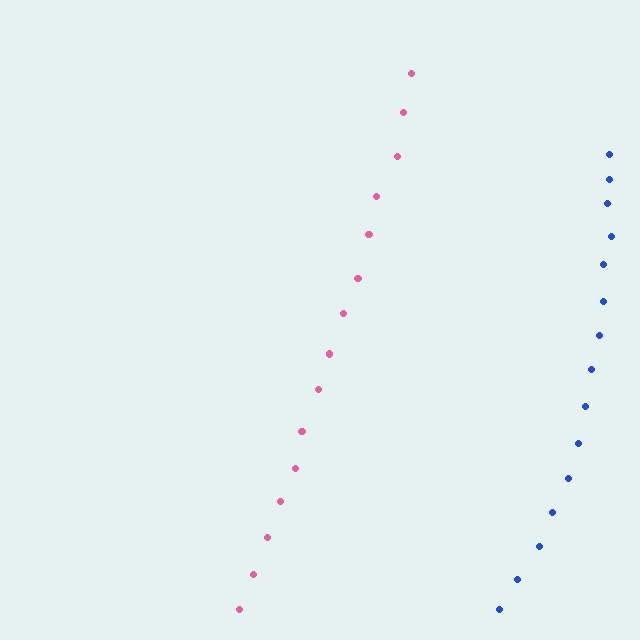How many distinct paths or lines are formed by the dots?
There are 2 distinct paths.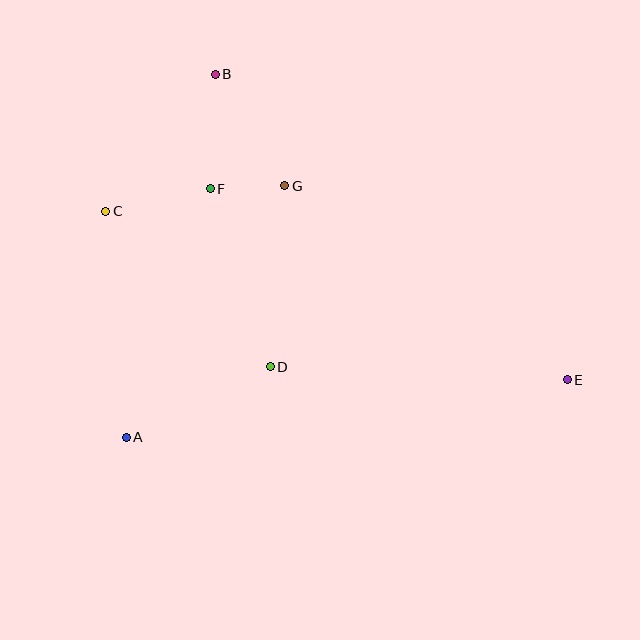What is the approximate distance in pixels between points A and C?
The distance between A and C is approximately 227 pixels.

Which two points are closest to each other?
Points F and G are closest to each other.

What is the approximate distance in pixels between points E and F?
The distance between E and F is approximately 405 pixels.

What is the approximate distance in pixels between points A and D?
The distance between A and D is approximately 160 pixels.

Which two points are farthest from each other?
Points C and E are farthest from each other.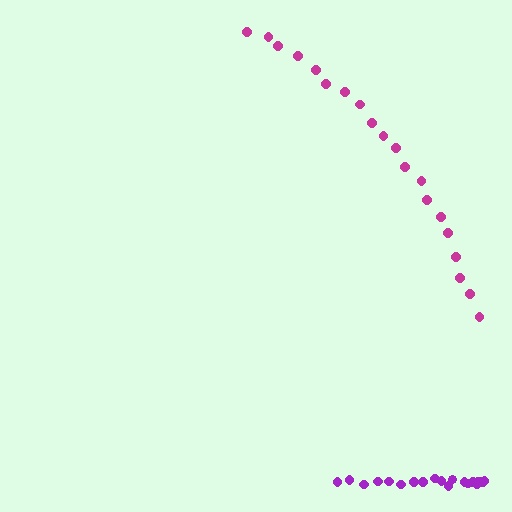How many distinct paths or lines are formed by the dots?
There are 2 distinct paths.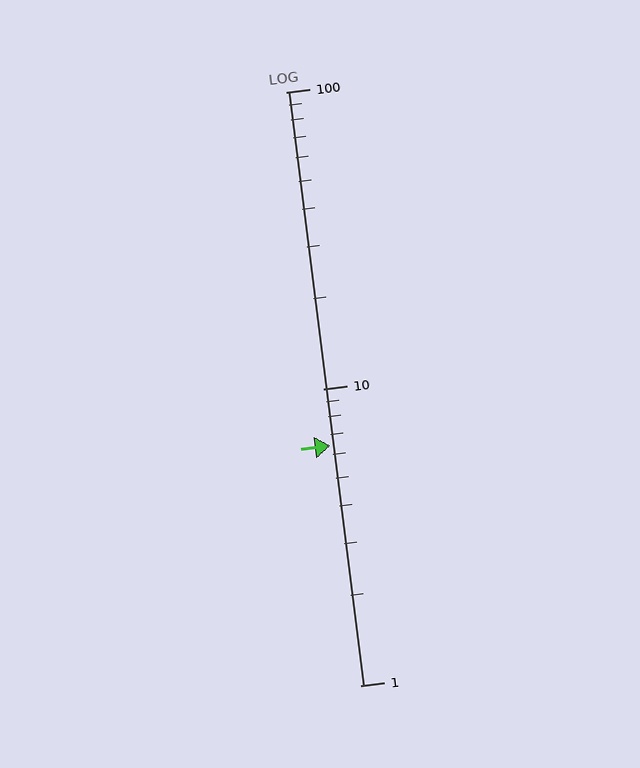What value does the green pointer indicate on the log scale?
The pointer indicates approximately 6.4.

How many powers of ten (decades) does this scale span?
The scale spans 2 decades, from 1 to 100.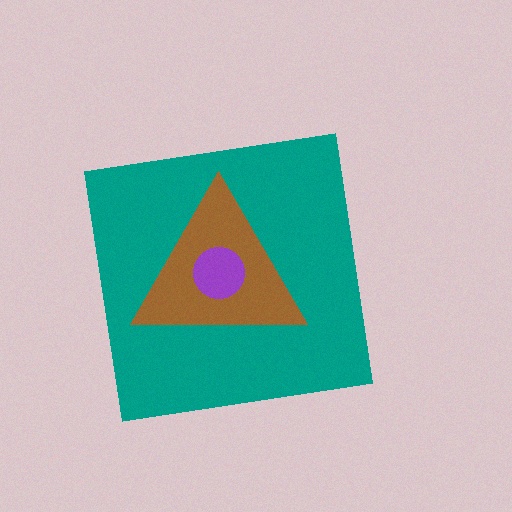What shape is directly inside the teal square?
The brown triangle.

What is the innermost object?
The purple circle.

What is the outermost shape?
The teal square.